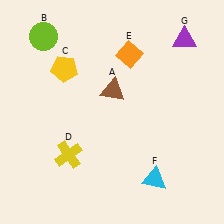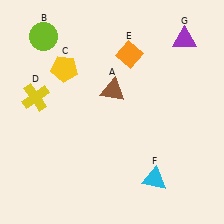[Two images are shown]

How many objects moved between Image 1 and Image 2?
1 object moved between the two images.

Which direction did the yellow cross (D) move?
The yellow cross (D) moved up.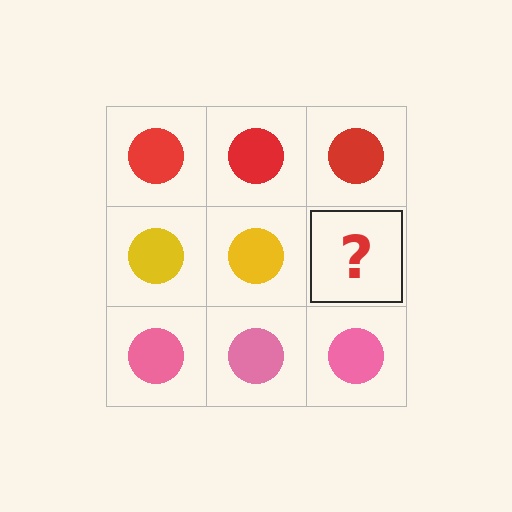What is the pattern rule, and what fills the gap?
The rule is that each row has a consistent color. The gap should be filled with a yellow circle.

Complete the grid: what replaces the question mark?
The question mark should be replaced with a yellow circle.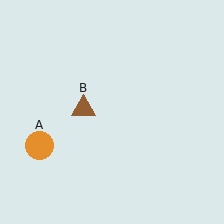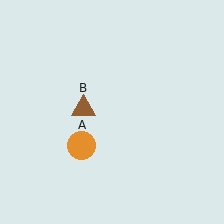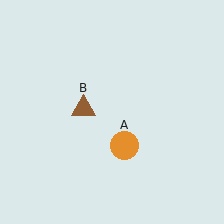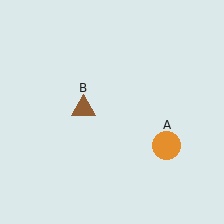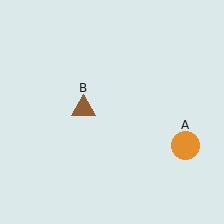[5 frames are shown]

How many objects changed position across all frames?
1 object changed position: orange circle (object A).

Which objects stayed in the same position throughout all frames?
Brown triangle (object B) remained stationary.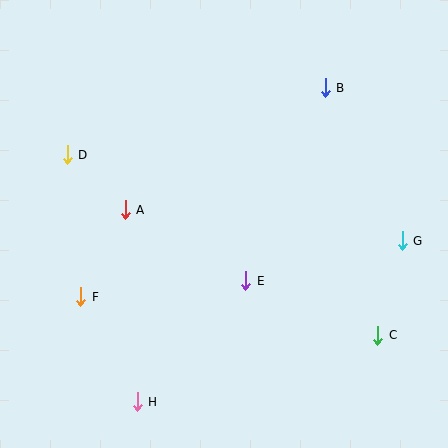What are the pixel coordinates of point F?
Point F is at (81, 297).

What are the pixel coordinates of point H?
Point H is at (137, 402).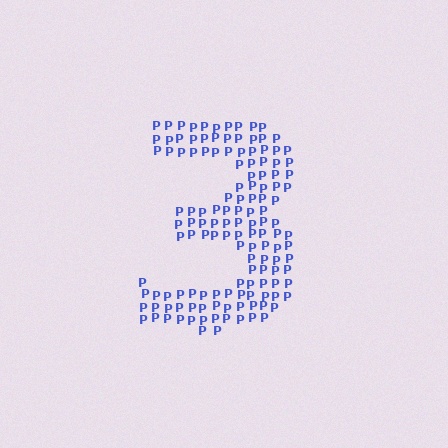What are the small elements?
The small elements are letter P's.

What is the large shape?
The large shape is the digit 3.